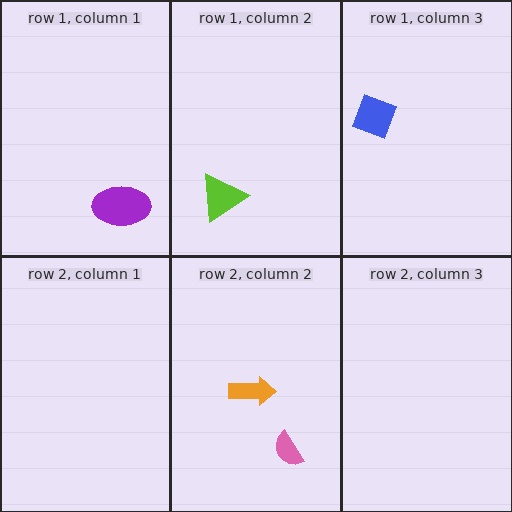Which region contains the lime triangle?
The row 1, column 2 region.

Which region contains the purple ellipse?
The row 1, column 1 region.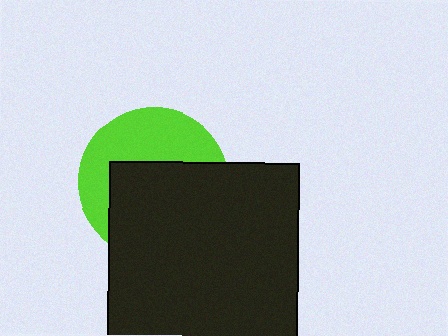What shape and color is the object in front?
The object in front is a black square.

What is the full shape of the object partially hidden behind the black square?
The partially hidden object is a lime circle.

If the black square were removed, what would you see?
You would see the complete lime circle.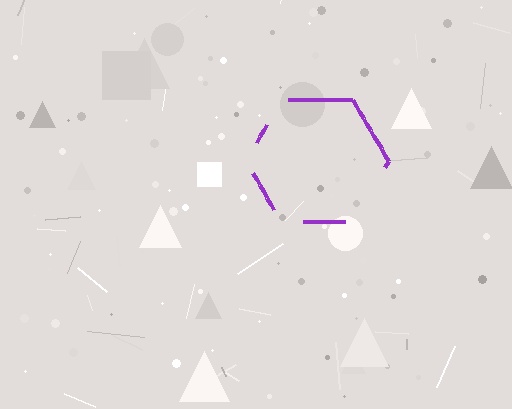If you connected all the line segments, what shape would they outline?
They would outline a hexagon.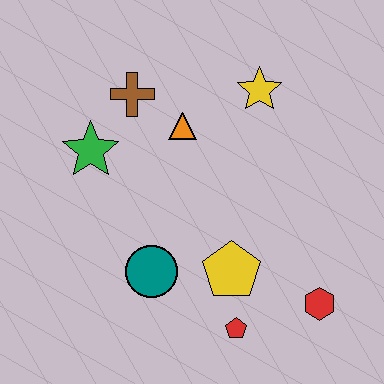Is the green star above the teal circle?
Yes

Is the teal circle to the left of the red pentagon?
Yes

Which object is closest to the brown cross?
The orange triangle is closest to the brown cross.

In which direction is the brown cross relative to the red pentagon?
The brown cross is above the red pentagon.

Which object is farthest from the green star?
The red hexagon is farthest from the green star.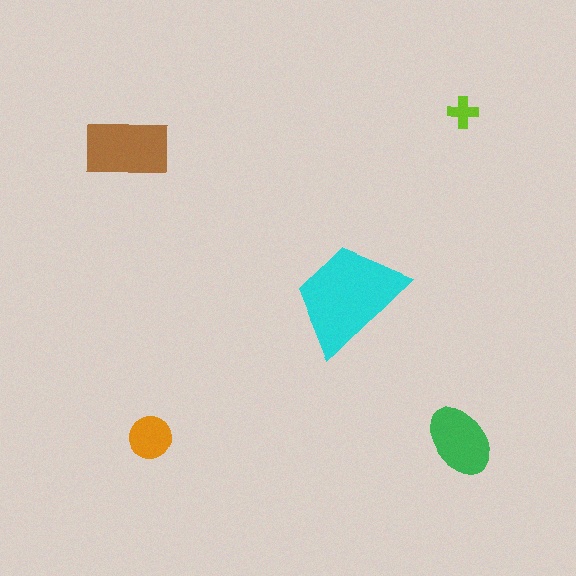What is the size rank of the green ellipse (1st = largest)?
3rd.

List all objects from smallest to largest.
The lime cross, the orange circle, the green ellipse, the brown rectangle, the cyan trapezoid.